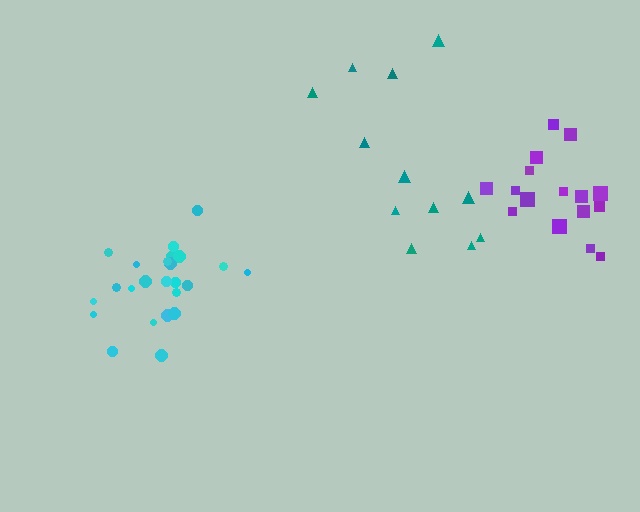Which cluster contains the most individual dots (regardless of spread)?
Cyan (24).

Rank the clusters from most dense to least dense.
cyan, purple, teal.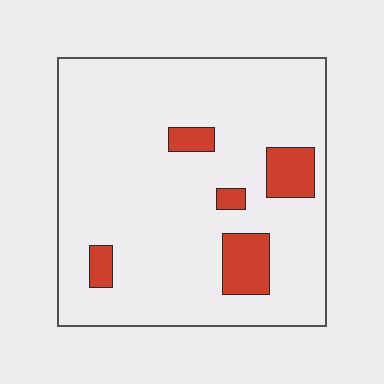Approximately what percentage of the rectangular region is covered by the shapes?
Approximately 10%.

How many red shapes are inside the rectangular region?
5.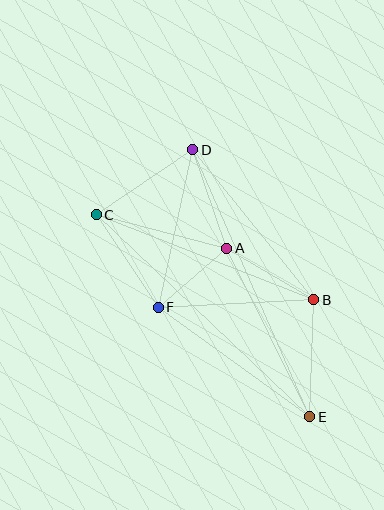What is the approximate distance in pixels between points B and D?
The distance between B and D is approximately 193 pixels.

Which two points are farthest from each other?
Points C and E are farthest from each other.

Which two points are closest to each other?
Points A and F are closest to each other.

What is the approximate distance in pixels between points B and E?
The distance between B and E is approximately 117 pixels.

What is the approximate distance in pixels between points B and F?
The distance between B and F is approximately 155 pixels.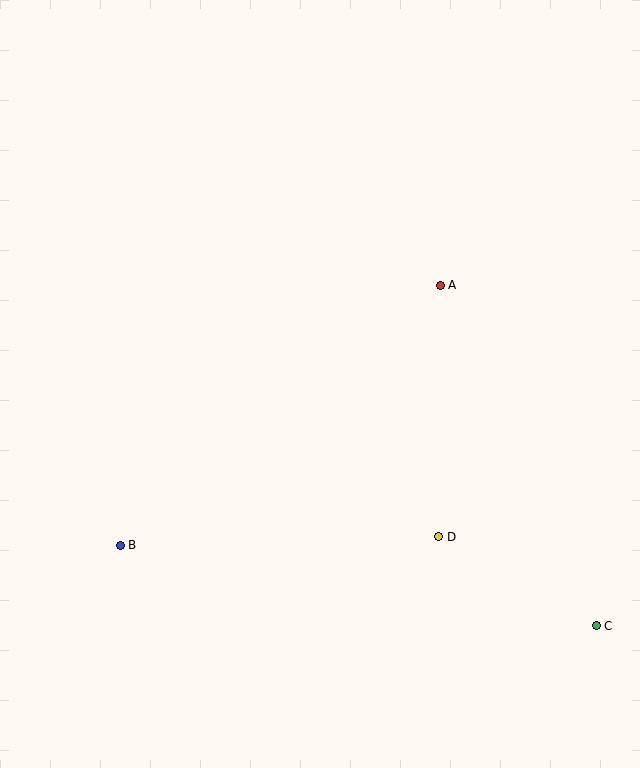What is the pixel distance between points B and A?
The distance between B and A is 412 pixels.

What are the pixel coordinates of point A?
Point A is at (440, 285).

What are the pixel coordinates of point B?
Point B is at (120, 545).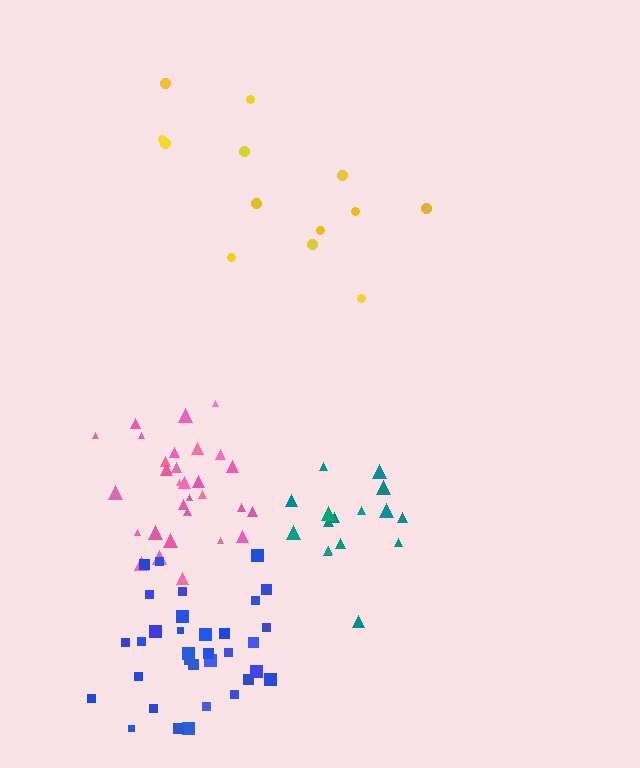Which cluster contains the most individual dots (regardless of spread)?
Blue (35).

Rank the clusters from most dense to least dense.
pink, teal, blue, yellow.